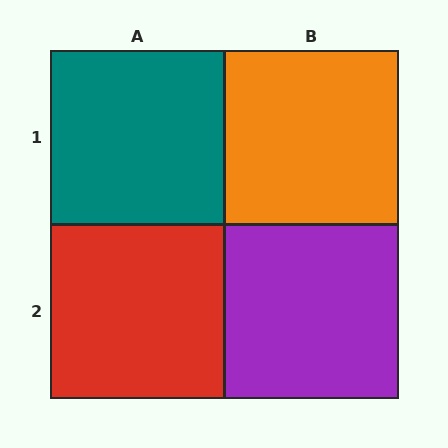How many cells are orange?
1 cell is orange.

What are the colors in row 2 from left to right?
Red, purple.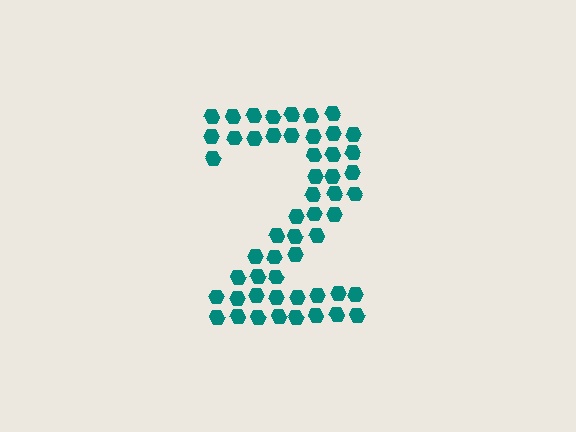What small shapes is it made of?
It is made of small hexagons.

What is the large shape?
The large shape is the digit 2.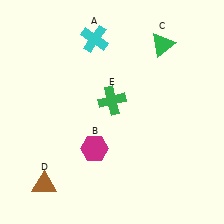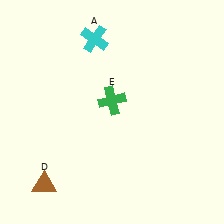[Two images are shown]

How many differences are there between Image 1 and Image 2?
There are 2 differences between the two images.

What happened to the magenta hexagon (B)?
The magenta hexagon (B) was removed in Image 2. It was in the bottom-left area of Image 1.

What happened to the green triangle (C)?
The green triangle (C) was removed in Image 2. It was in the top-right area of Image 1.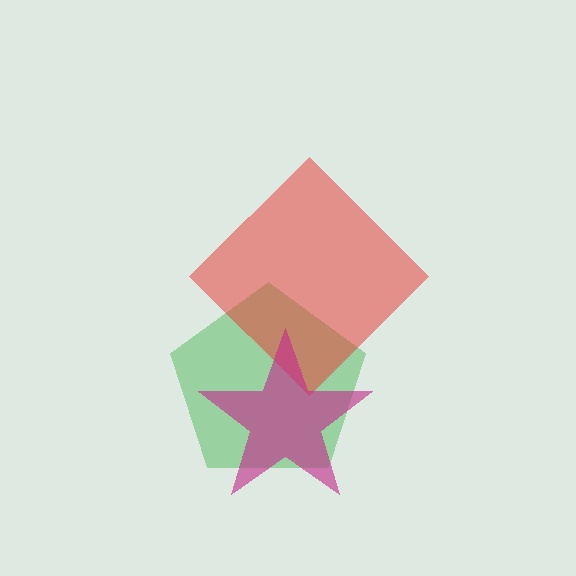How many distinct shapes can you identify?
There are 3 distinct shapes: a green pentagon, a red diamond, a magenta star.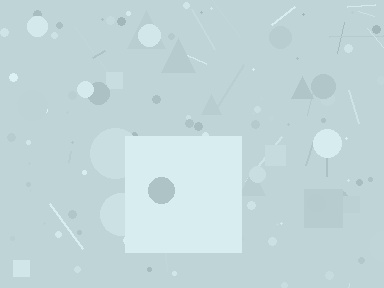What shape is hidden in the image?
A square is hidden in the image.